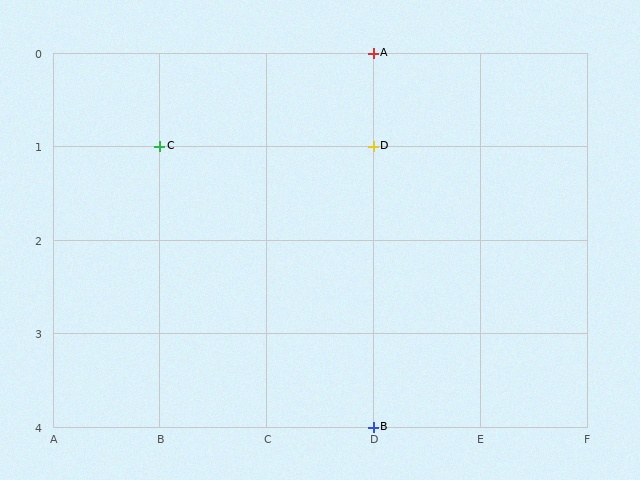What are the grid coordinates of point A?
Point A is at grid coordinates (D, 0).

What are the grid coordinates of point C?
Point C is at grid coordinates (B, 1).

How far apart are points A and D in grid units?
Points A and D are 1 row apart.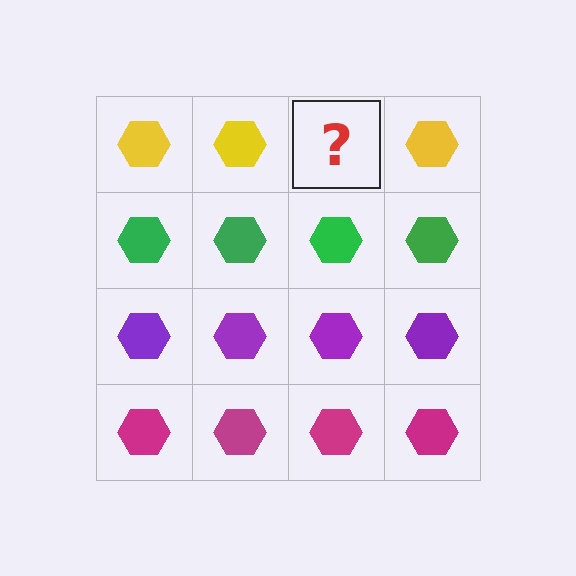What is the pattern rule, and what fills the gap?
The rule is that each row has a consistent color. The gap should be filled with a yellow hexagon.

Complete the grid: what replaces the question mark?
The question mark should be replaced with a yellow hexagon.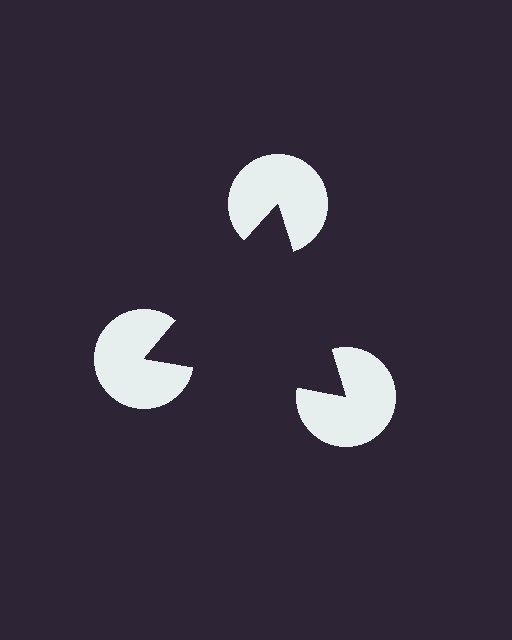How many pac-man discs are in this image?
There are 3 — one at each vertex of the illusory triangle.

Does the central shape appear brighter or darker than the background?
It typically appears slightly darker than the background, even though no actual brightness change is drawn.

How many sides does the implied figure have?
3 sides.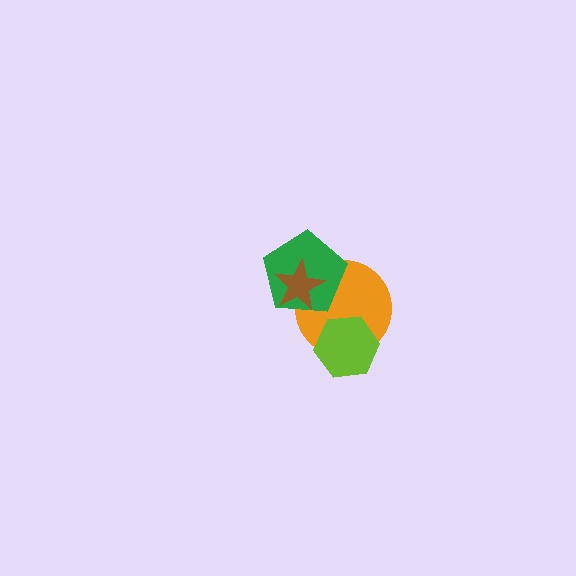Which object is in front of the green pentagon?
The brown star is in front of the green pentagon.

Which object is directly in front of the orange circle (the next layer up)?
The green pentagon is directly in front of the orange circle.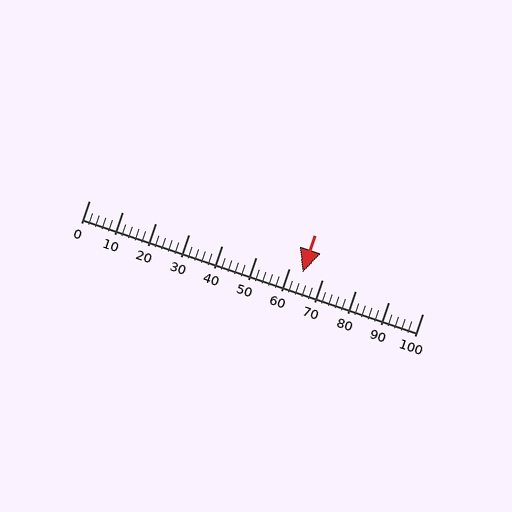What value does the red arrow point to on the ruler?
The red arrow points to approximately 64.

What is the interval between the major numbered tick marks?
The major tick marks are spaced 10 units apart.